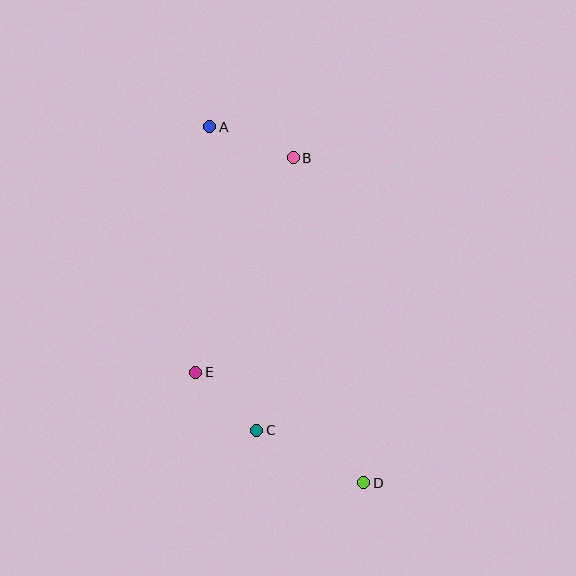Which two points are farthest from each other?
Points A and D are farthest from each other.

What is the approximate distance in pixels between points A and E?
The distance between A and E is approximately 246 pixels.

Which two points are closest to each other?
Points C and E are closest to each other.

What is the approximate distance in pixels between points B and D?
The distance between B and D is approximately 333 pixels.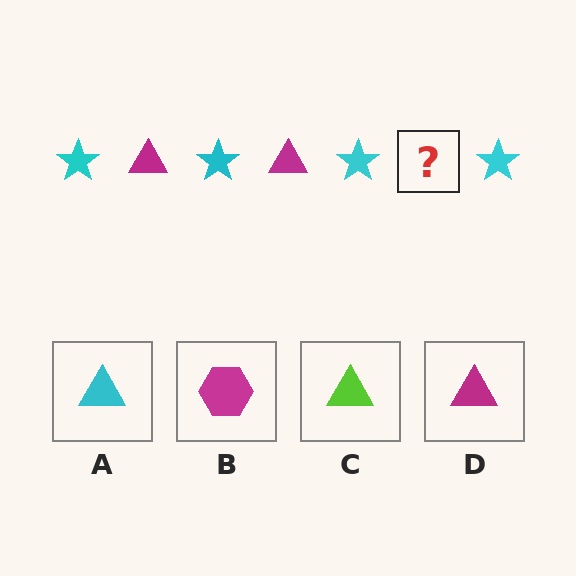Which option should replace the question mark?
Option D.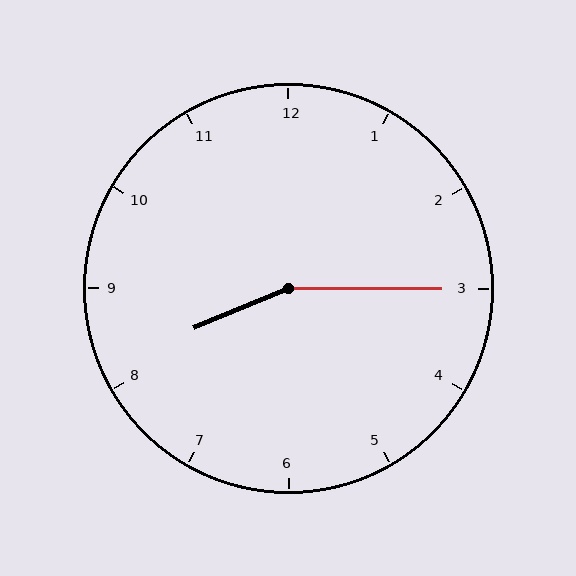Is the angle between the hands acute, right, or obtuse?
It is obtuse.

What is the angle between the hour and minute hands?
Approximately 158 degrees.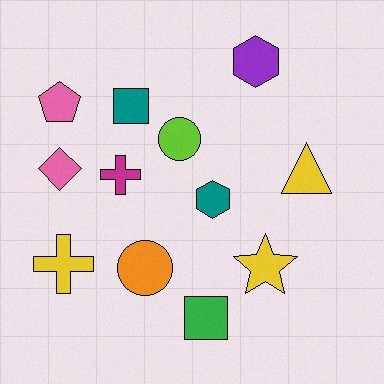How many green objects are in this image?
There is 1 green object.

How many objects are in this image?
There are 12 objects.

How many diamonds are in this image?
There is 1 diamond.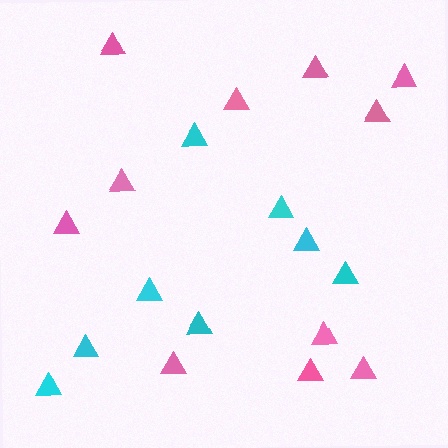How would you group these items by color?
There are 2 groups: one group of pink triangles (11) and one group of cyan triangles (8).